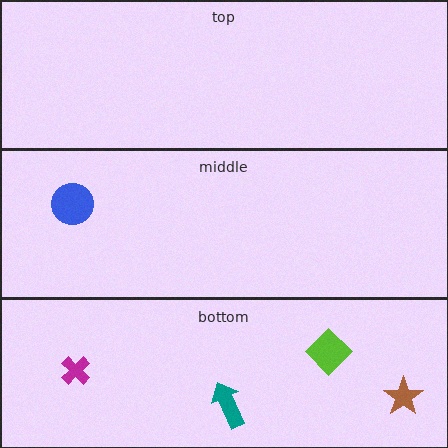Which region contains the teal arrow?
The bottom region.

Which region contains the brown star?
The bottom region.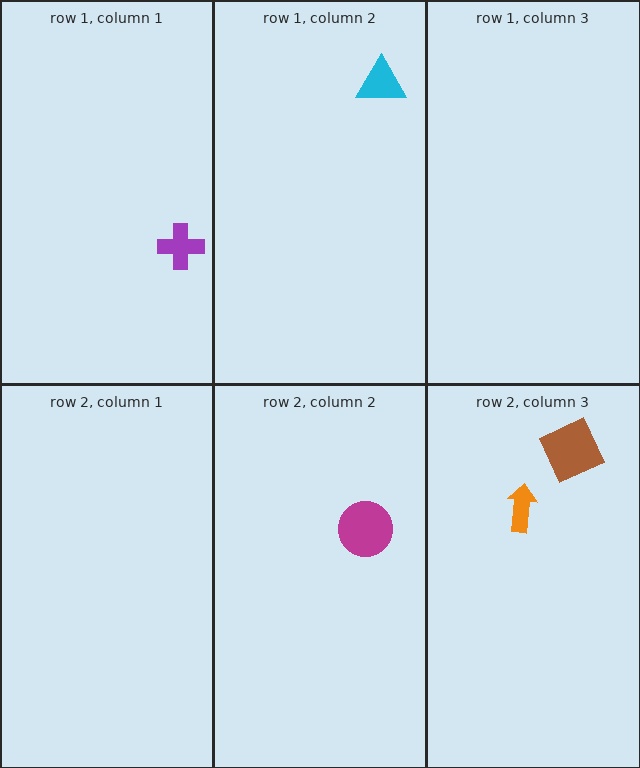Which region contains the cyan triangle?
The row 1, column 2 region.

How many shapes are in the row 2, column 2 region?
1.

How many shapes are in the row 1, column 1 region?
1.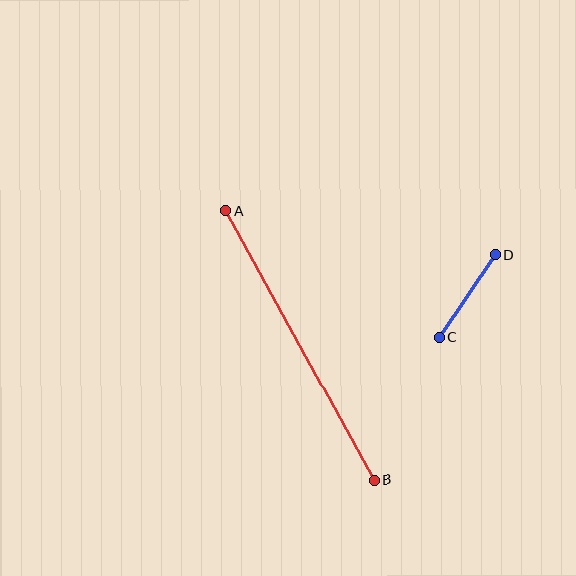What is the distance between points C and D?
The distance is approximately 99 pixels.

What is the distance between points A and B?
The distance is approximately 307 pixels.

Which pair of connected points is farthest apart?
Points A and B are farthest apart.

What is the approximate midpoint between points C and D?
The midpoint is at approximately (467, 296) pixels.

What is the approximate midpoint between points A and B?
The midpoint is at approximately (300, 345) pixels.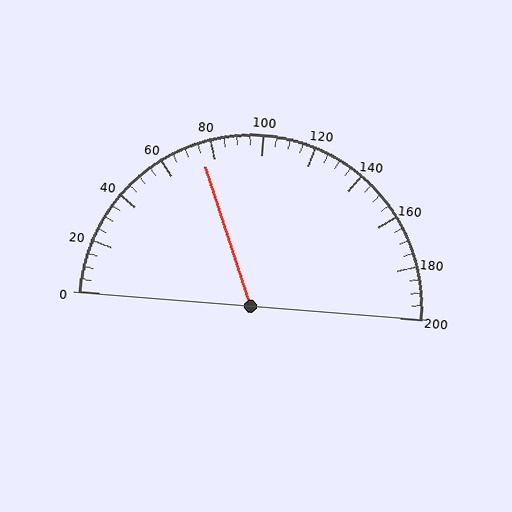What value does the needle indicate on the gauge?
The needle indicates approximately 75.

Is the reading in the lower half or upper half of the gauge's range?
The reading is in the lower half of the range (0 to 200).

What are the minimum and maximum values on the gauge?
The gauge ranges from 0 to 200.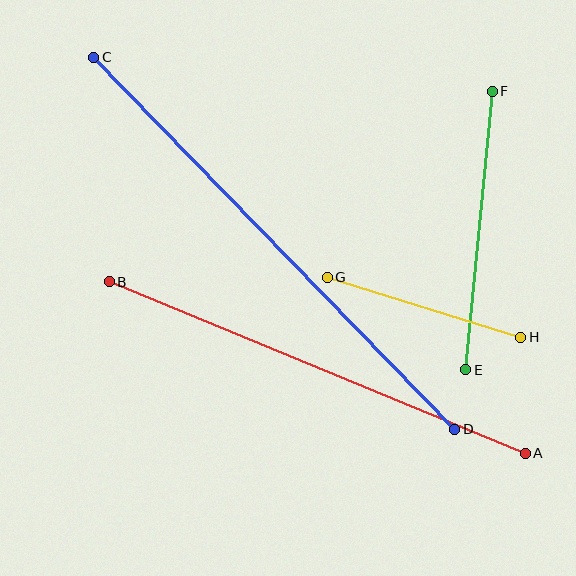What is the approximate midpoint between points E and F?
The midpoint is at approximately (479, 230) pixels.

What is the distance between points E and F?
The distance is approximately 280 pixels.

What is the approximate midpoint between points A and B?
The midpoint is at approximately (317, 367) pixels.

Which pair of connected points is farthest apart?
Points C and D are farthest apart.